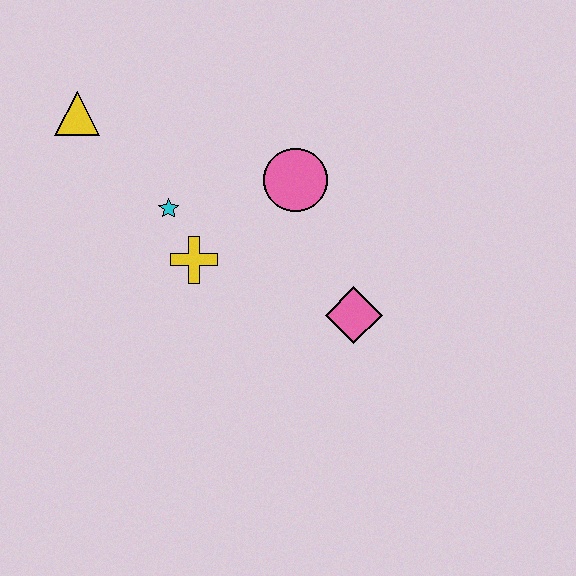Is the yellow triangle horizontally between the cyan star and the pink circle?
No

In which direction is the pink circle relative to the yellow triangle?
The pink circle is to the right of the yellow triangle.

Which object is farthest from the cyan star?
The pink diamond is farthest from the cyan star.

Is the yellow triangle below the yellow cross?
No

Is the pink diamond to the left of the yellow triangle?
No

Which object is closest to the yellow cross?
The cyan star is closest to the yellow cross.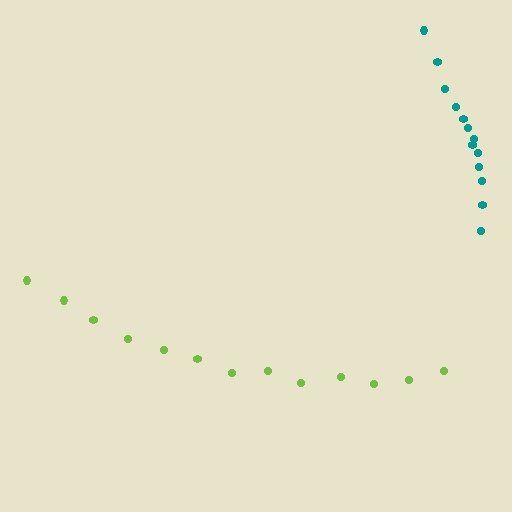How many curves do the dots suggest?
There are 2 distinct paths.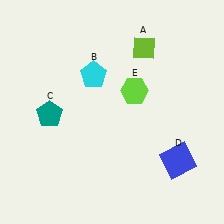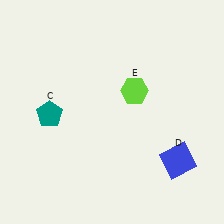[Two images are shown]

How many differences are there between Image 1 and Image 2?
There are 2 differences between the two images.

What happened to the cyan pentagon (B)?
The cyan pentagon (B) was removed in Image 2. It was in the top-left area of Image 1.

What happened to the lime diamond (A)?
The lime diamond (A) was removed in Image 2. It was in the top-right area of Image 1.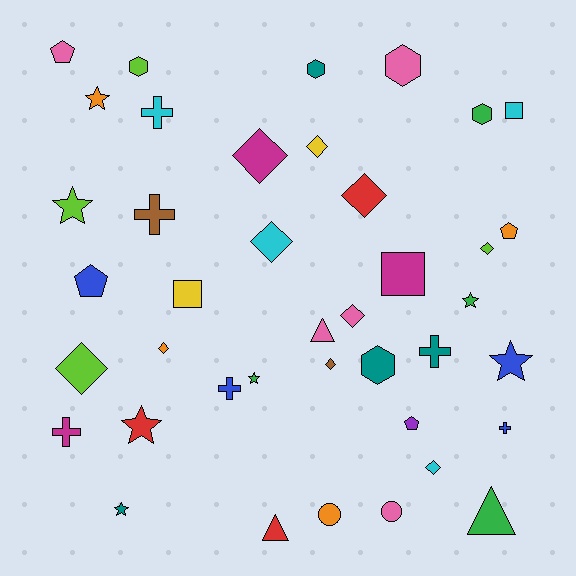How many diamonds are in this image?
There are 10 diamonds.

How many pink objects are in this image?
There are 5 pink objects.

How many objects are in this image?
There are 40 objects.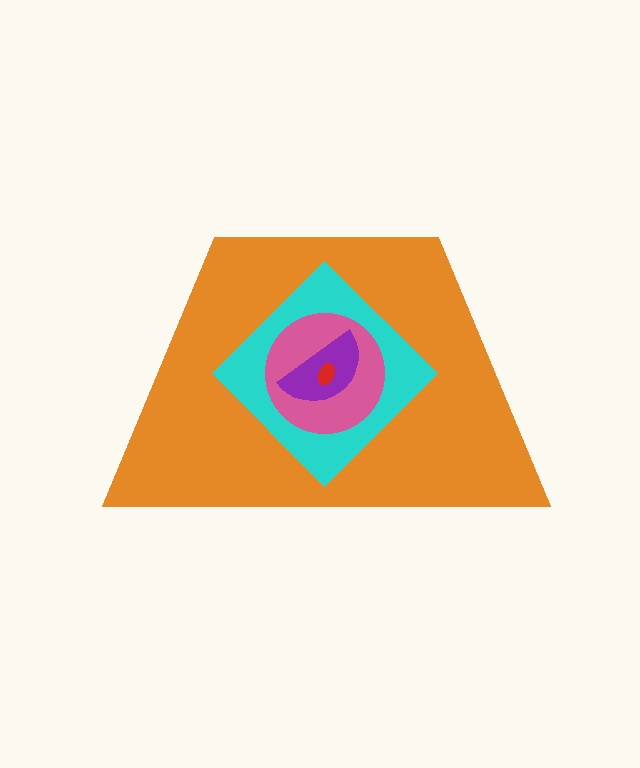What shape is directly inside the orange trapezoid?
The cyan diamond.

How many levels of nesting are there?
5.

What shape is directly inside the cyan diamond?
The pink circle.